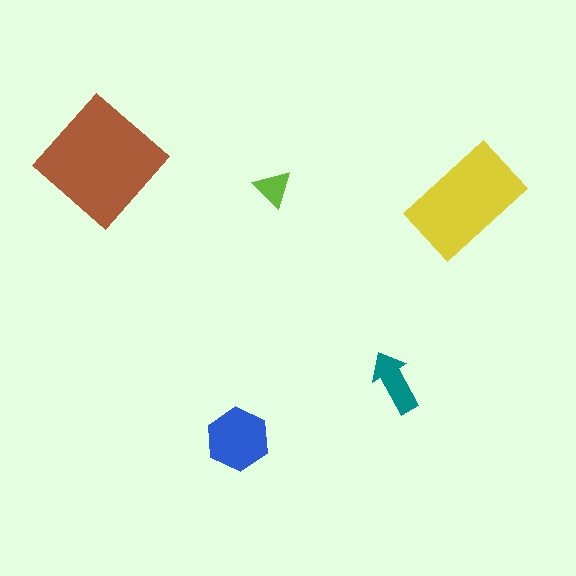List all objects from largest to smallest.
The brown diamond, the yellow rectangle, the blue hexagon, the teal arrow, the lime triangle.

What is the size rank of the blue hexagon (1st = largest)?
3rd.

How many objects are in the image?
There are 5 objects in the image.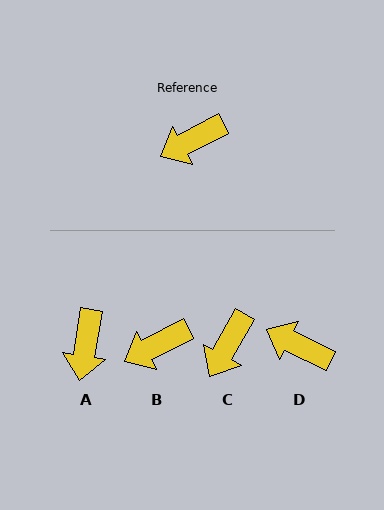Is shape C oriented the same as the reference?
No, it is off by about 33 degrees.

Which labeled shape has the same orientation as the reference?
B.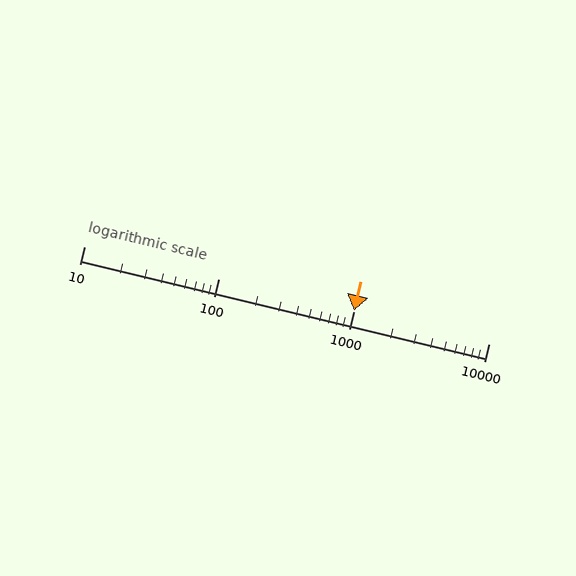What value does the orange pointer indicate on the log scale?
The pointer indicates approximately 1000.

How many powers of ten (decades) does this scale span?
The scale spans 3 decades, from 10 to 10000.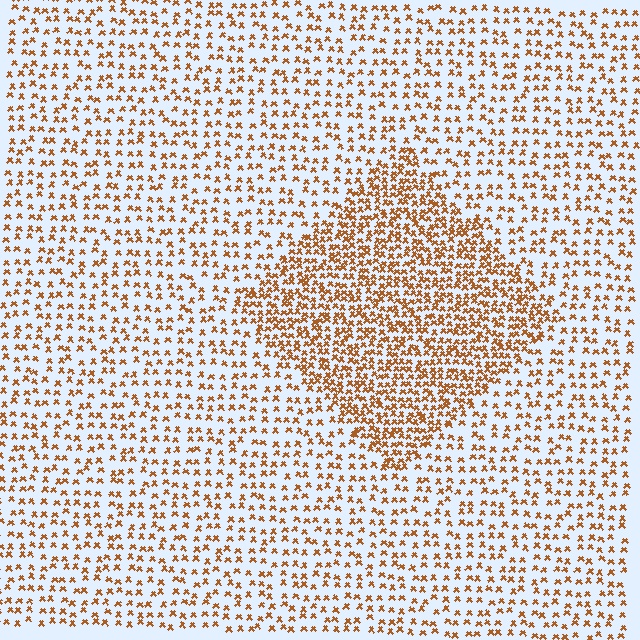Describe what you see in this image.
The image contains small brown elements arranged at two different densities. A diamond-shaped region is visible where the elements are more densely packed than the surrounding area.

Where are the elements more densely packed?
The elements are more densely packed inside the diamond boundary.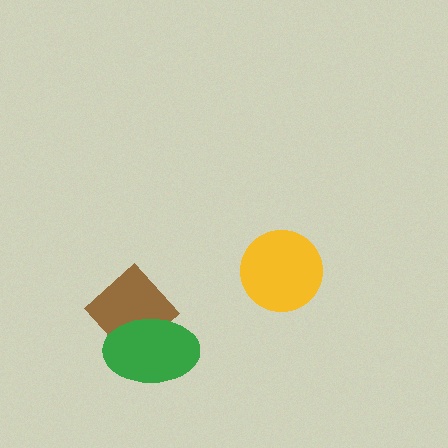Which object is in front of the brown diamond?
The green ellipse is in front of the brown diamond.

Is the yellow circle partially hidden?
No, no other shape covers it.